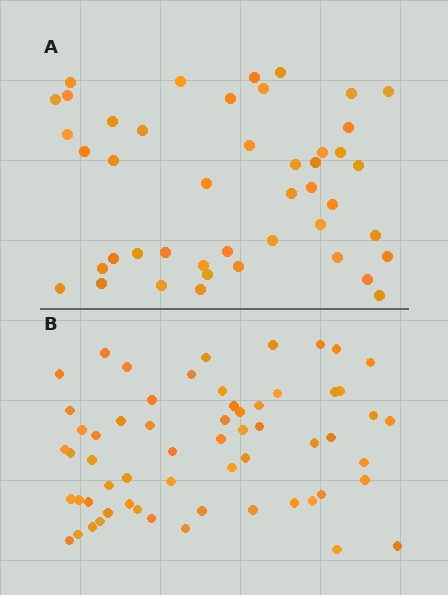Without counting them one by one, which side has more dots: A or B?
Region B (the bottom region) has more dots.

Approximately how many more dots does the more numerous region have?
Region B has approximately 15 more dots than region A.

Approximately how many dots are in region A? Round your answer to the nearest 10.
About 40 dots. (The exact count is 45, which rounds to 40.)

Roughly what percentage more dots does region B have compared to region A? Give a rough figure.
About 35% more.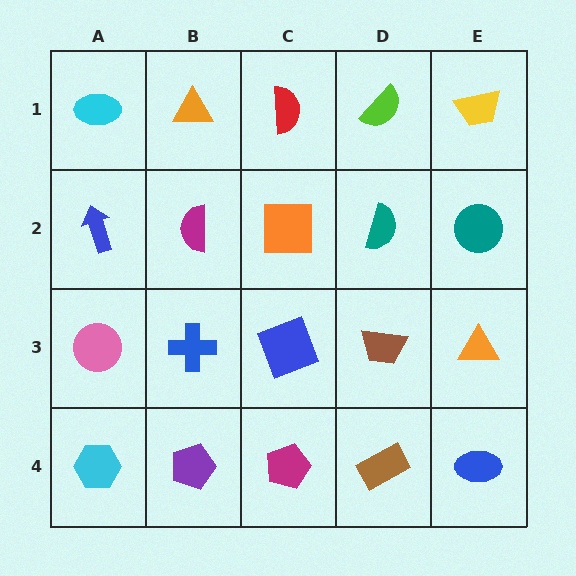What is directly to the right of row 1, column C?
A lime semicircle.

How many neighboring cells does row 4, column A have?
2.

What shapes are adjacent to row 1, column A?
A blue arrow (row 2, column A), an orange triangle (row 1, column B).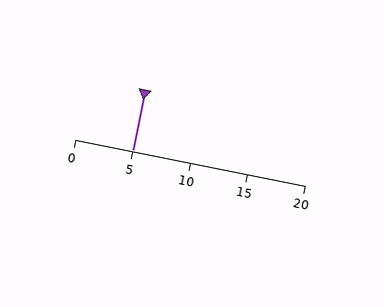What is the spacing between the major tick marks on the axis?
The major ticks are spaced 5 apart.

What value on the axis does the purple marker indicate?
The marker indicates approximately 5.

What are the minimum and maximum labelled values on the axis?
The axis runs from 0 to 20.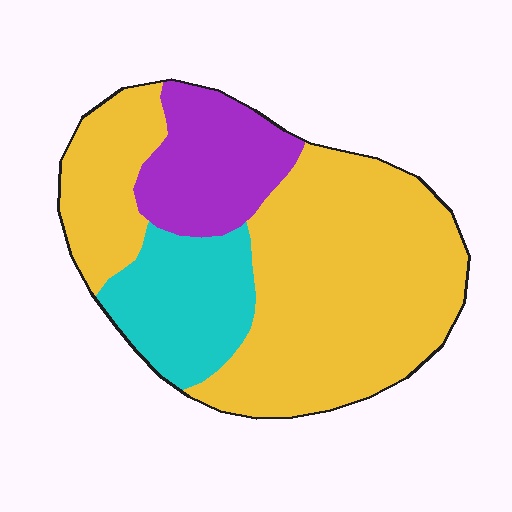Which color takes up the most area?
Yellow, at roughly 65%.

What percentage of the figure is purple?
Purple covers 18% of the figure.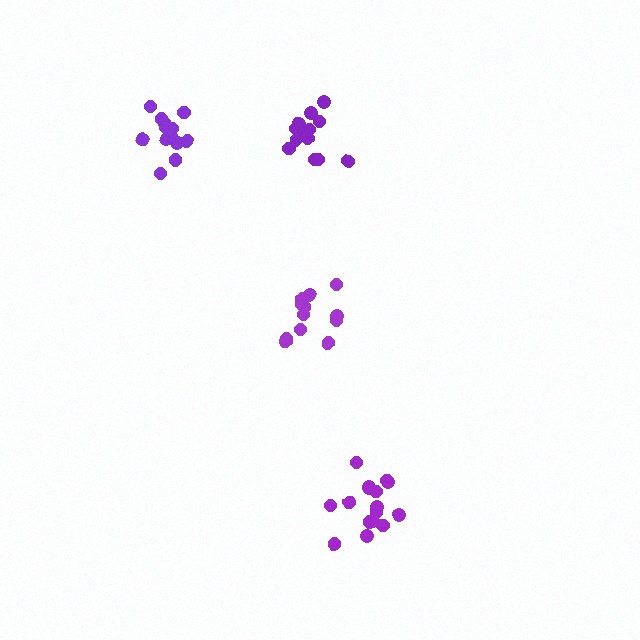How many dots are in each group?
Group 1: 12 dots, Group 2: 13 dots, Group 3: 16 dots, Group 4: 14 dots (55 total).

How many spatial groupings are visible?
There are 4 spatial groupings.